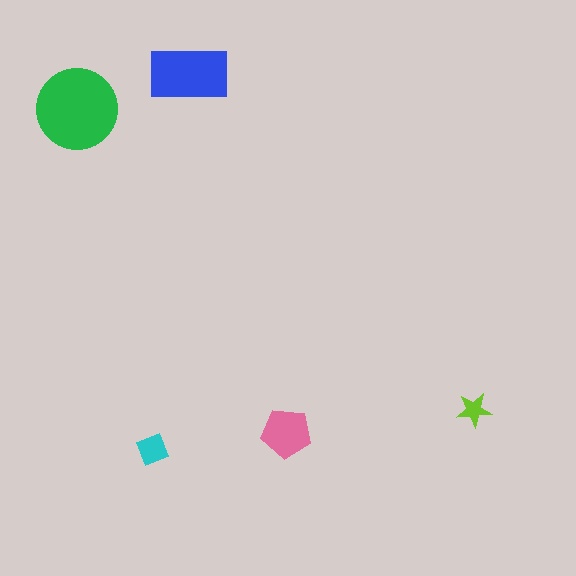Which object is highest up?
The blue rectangle is topmost.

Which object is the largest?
The green circle.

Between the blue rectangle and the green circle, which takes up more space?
The green circle.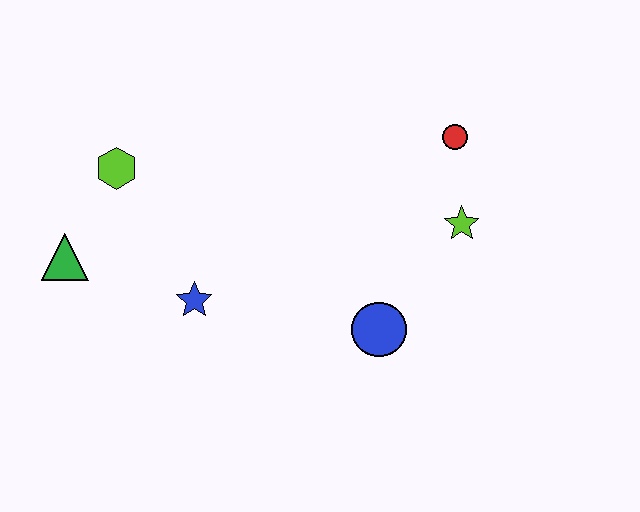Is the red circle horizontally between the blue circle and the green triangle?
No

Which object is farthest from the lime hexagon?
The lime star is farthest from the lime hexagon.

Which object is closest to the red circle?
The lime star is closest to the red circle.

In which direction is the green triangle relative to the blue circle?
The green triangle is to the left of the blue circle.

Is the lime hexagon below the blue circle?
No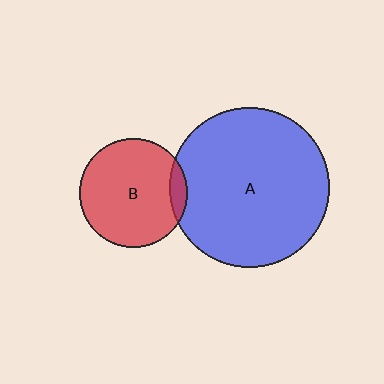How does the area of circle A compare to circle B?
Approximately 2.2 times.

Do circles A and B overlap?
Yes.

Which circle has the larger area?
Circle A (blue).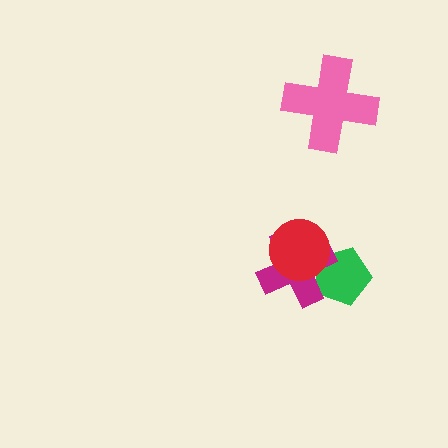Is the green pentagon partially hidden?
Yes, it is partially covered by another shape.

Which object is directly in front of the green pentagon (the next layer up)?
The magenta cross is directly in front of the green pentagon.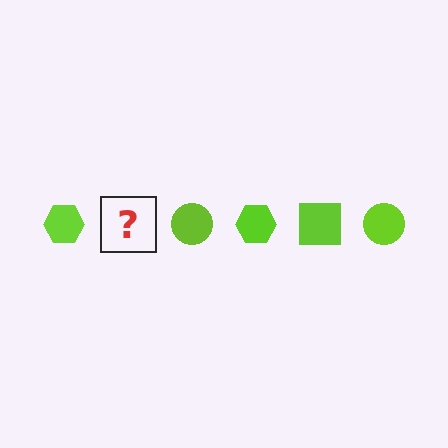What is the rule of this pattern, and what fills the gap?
The rule is that the pattern cycles through hexagon, square, circle shapes in lime. The gap should be filled with a lime square.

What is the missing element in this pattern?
The missing element is a lime square.